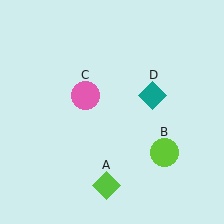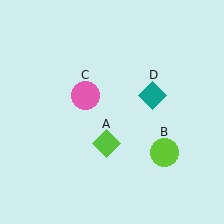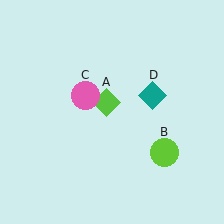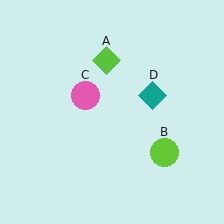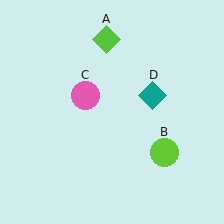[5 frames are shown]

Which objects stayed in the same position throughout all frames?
Lime circle (object B) and pink circle (object C) and teal diamond (object D) remained stationary.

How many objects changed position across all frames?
1 object changed position: lime diamond (object A).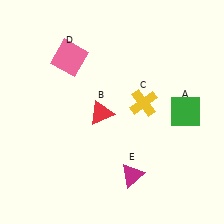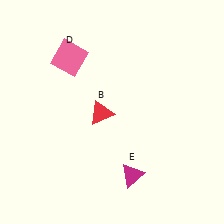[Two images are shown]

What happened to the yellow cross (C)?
The yellow cross (C) was removed in Image 2. It was in the top-right area of Image 1.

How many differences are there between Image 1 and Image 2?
There are 2 differences between the two images.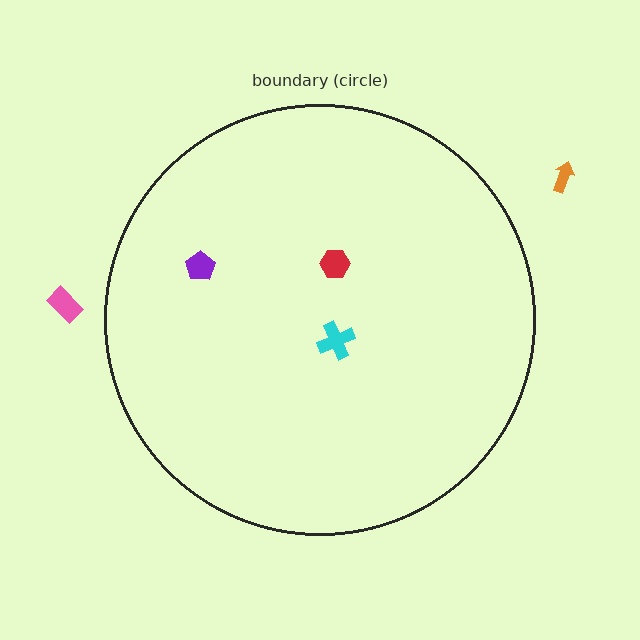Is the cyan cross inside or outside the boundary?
Inside.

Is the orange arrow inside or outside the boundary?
Outside.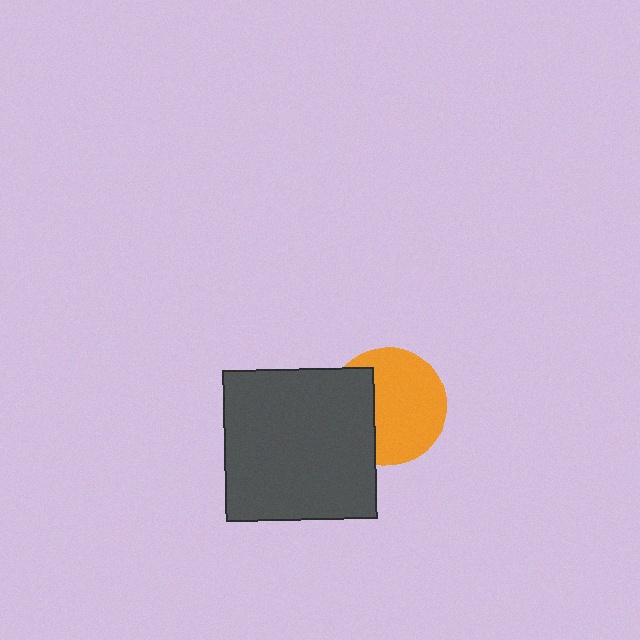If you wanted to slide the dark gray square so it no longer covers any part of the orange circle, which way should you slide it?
Slide it left — that is the most direct way to separate the two shapes.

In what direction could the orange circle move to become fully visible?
The orange circle could move right. That would shift it out from behind the dark gray square entirely.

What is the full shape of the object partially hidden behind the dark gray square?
The partially hidden object is an orange circle.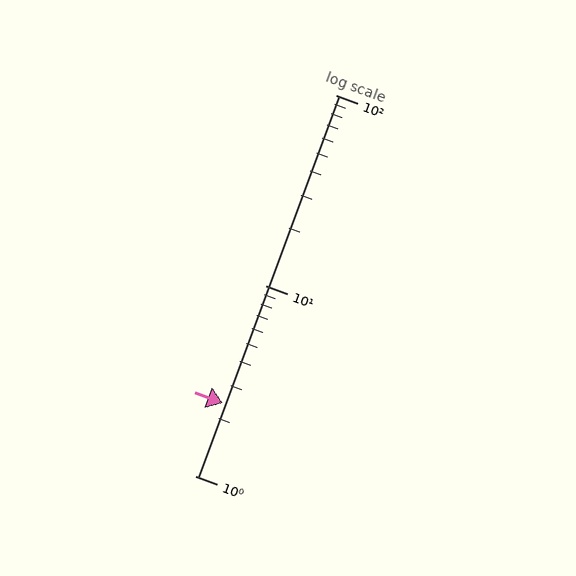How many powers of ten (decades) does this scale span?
The scale spans 2 decades, from 1 to 100.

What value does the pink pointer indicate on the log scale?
The pointer indicates approximately 2.4.